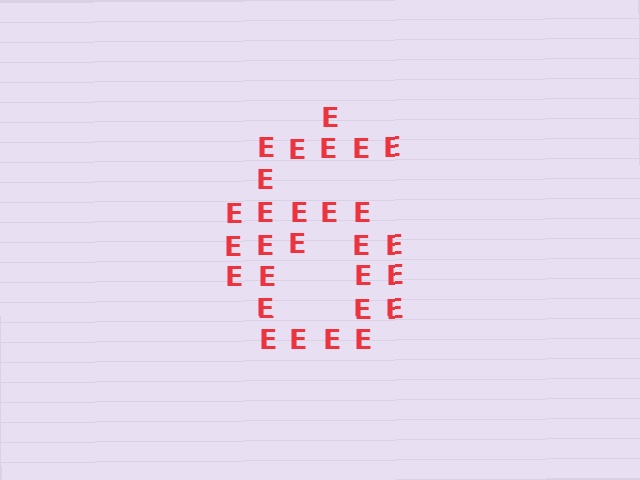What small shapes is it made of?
It is made of small letter E's.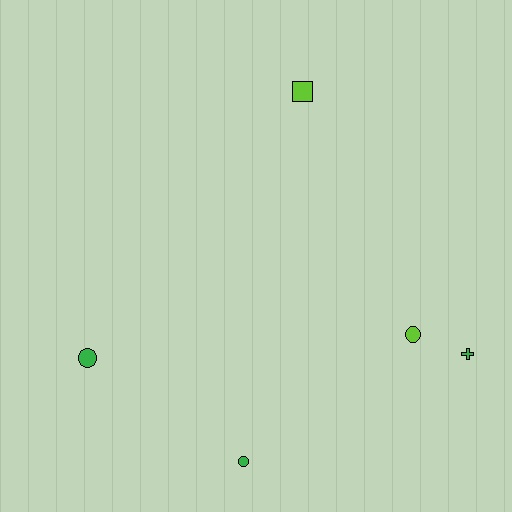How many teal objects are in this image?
There are no teal objects.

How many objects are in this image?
There are 5 objects.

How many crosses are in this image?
There is 1 cross.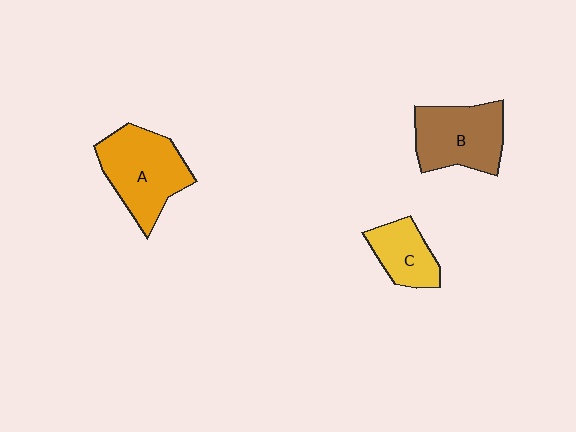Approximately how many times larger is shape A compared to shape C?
Approximately 1.8 times.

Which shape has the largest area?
Shape A (orange).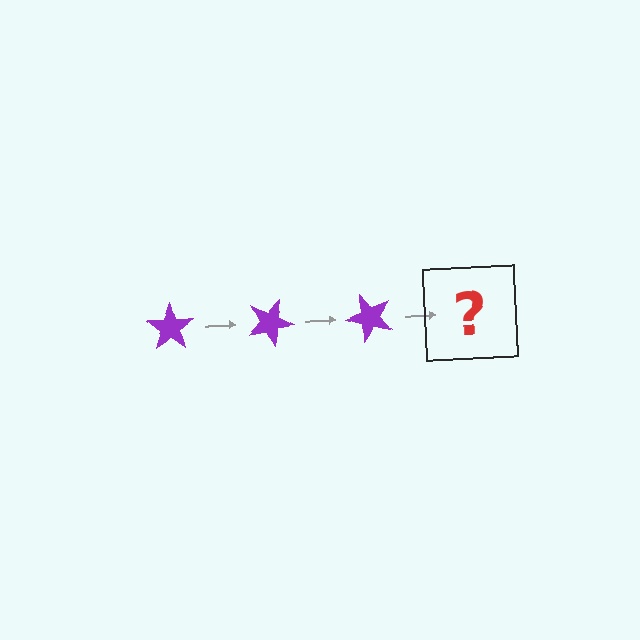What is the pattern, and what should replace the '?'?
The pattern is that the star rotates 25 degrees each step. The '?' should be a purple star rotated 75 degrees.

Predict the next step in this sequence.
The next step is a purple star rotated 75 degrees.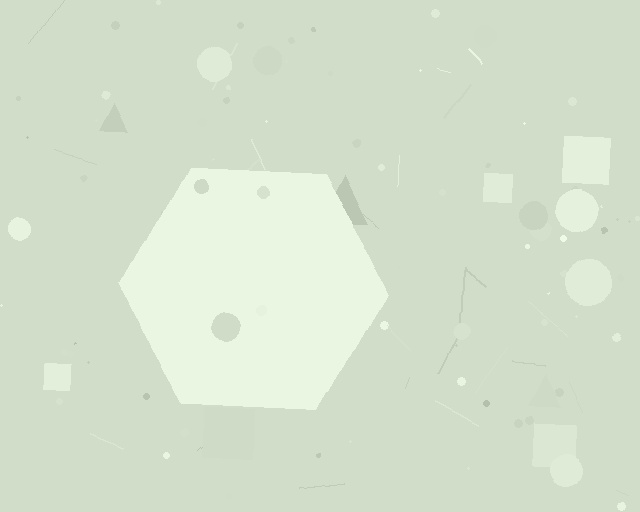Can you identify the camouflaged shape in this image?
The camouflaged shape is a hexagon.